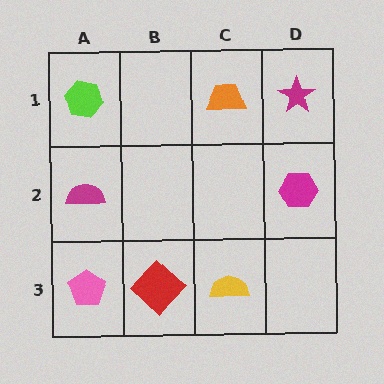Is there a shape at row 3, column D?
No, that cell is empty.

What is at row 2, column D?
A magenta hexagon.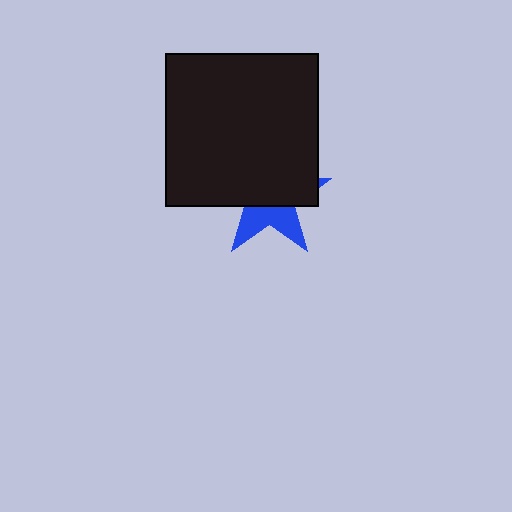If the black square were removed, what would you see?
You would see the complete blue star.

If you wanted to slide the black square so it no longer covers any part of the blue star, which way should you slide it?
Slide it up — that is the most direct way to separate the two shapes.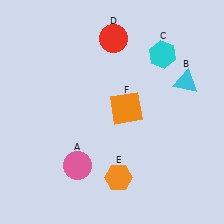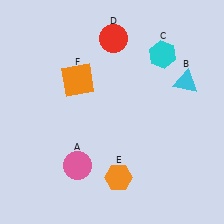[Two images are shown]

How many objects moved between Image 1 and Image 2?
1 object moved between the two images.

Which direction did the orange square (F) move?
The orange square (F) moved left.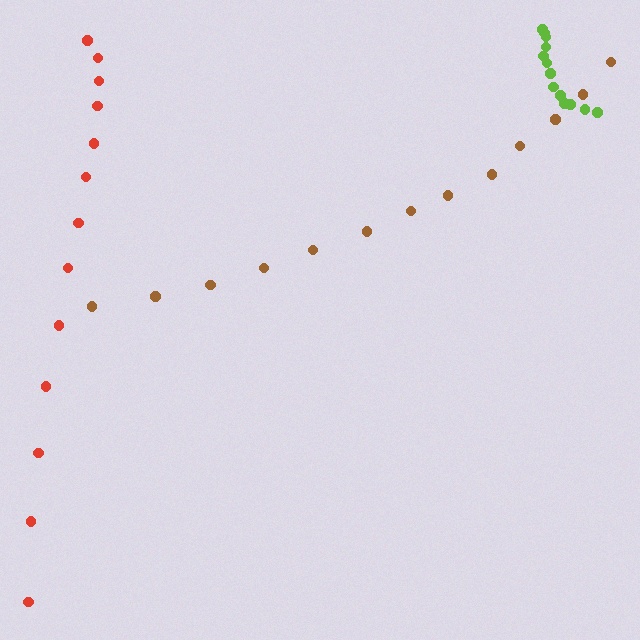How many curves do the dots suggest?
There are 3 distinct paths.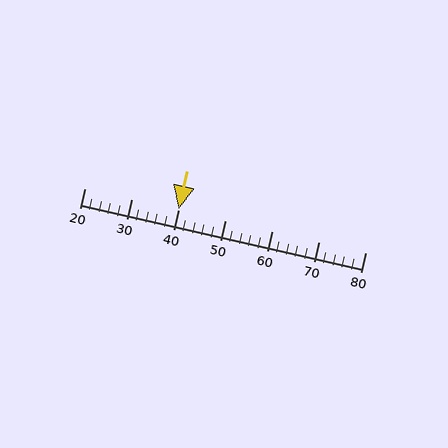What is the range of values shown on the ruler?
The ruler shows values from 20 to 80.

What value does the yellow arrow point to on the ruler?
The yellow arrow points to approximately 40.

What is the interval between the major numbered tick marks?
The major tick marks are spaced 10 units apart.